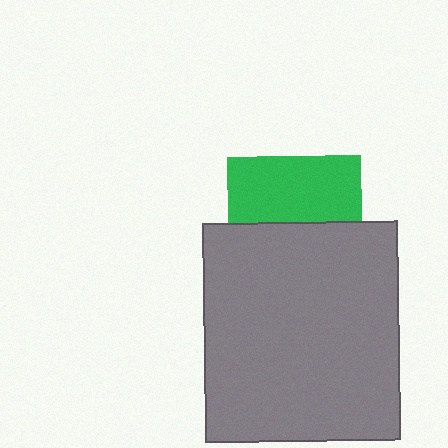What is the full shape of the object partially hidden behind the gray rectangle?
The partially hidden object is a green square.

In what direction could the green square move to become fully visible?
The green square could move up. That would shift it out from behind the gray rectangle entirely.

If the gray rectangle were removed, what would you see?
You would see the complete green square.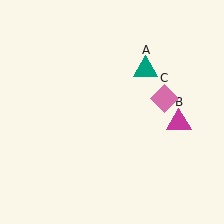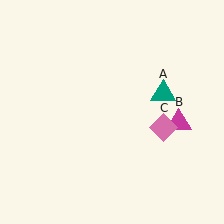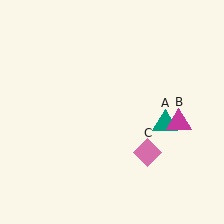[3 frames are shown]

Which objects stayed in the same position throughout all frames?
Magenta triangle (object B) remained stationary.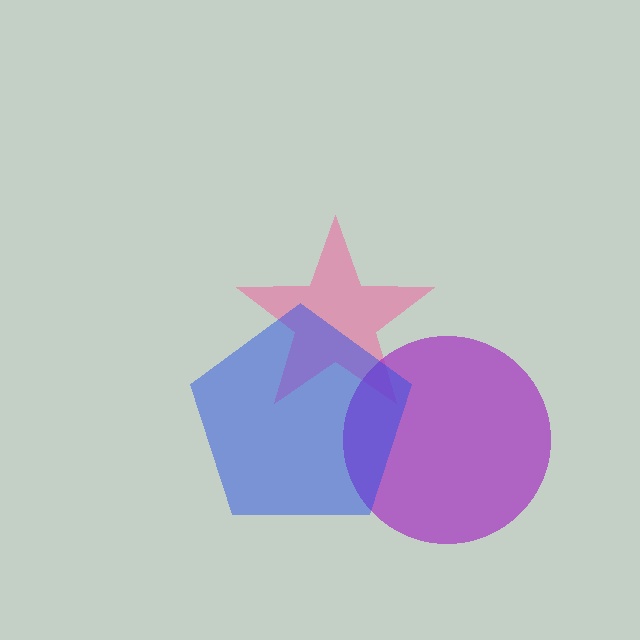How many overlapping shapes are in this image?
There are 3 overlapping shapes in the image.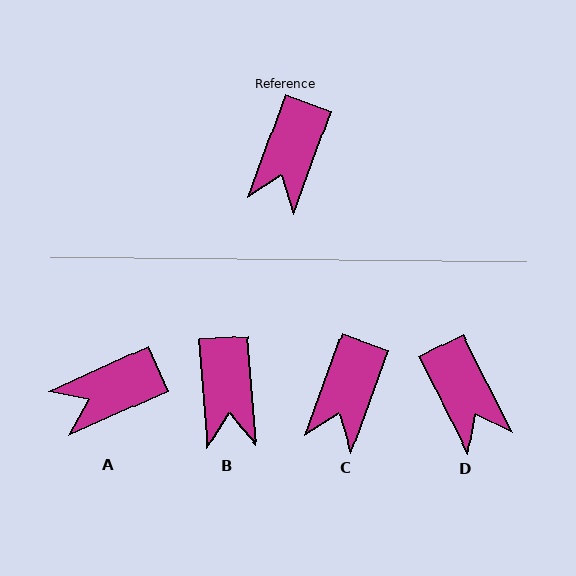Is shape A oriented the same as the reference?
No, it is off by about 46 degrees.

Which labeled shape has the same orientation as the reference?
C.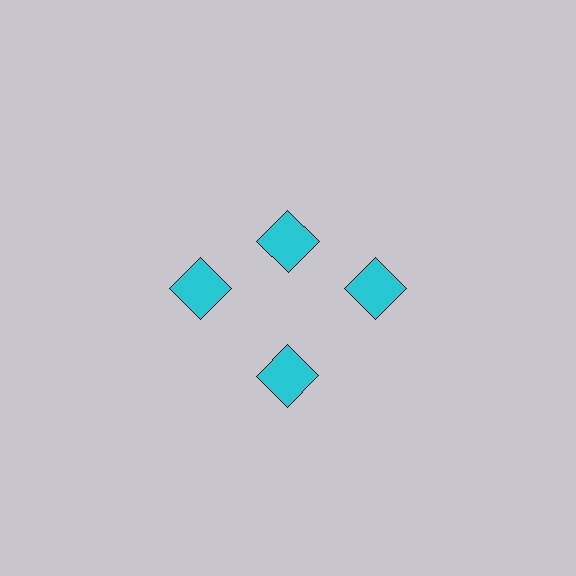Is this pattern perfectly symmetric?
No. The 4 cyan squares are arranged in a ring, but one element near the 12 o'clock position is pulled inward toward the center, breaking the 4-fold rotational symmetry.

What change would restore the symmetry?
The symmetry would be restored by moving it outward, back onto the ring so that all 4 squares sit at equal angles and equal distance from the center.